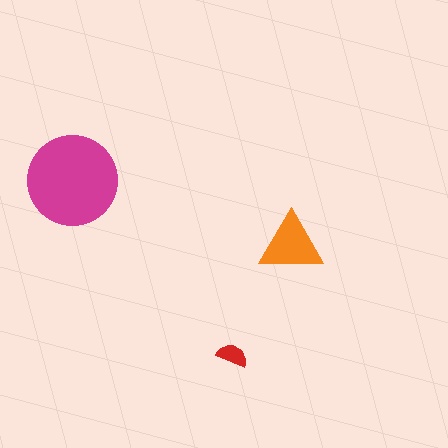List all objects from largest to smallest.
The magenta circle, the orange triangle, the red semicircle.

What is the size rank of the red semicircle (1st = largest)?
3rd.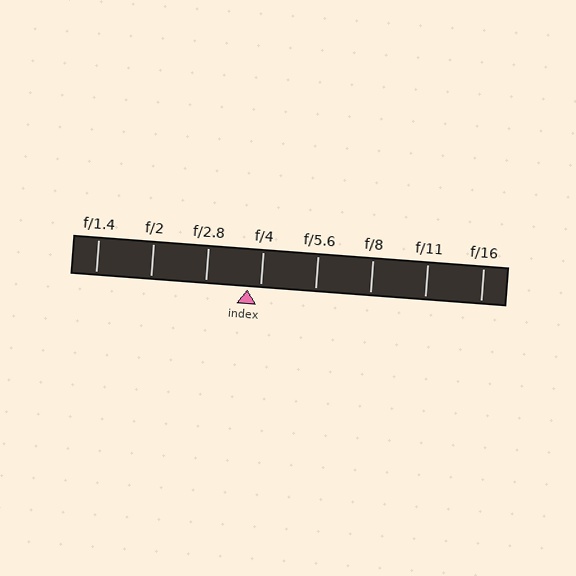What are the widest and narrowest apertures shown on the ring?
The widest aperture shown is f/1.4 and the narrowest is f/16.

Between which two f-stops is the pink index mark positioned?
The index mark is between f/2.8 and f/4.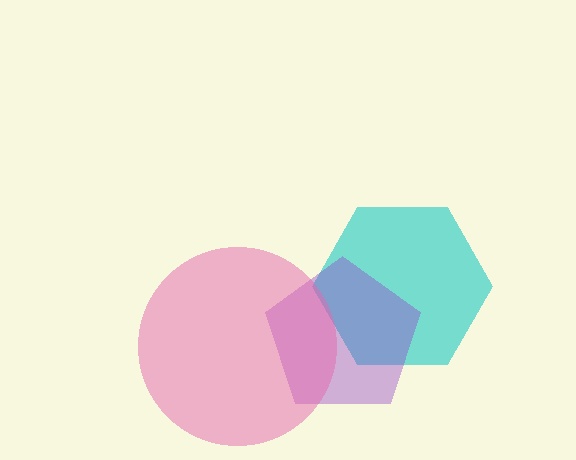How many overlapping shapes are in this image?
There are 3 overlapping shapes in the image.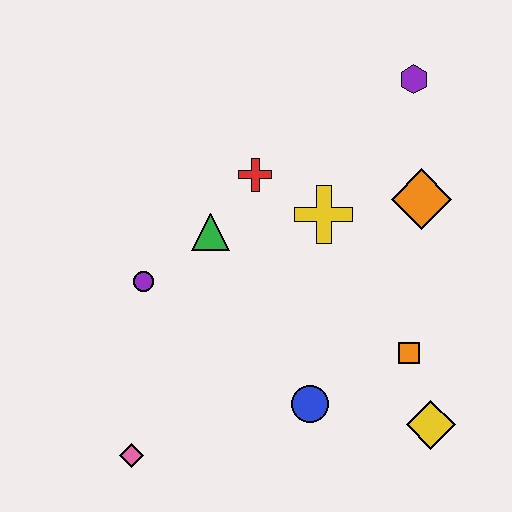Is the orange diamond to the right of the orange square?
Yes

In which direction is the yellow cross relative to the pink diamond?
The yellow cross is above the pink diamond.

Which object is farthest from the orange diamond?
The pink diamond is farthest from the orange diamond.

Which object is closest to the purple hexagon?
The orange diamond is closest to the purple hexagon.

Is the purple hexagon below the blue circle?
No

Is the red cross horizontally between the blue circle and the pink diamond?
Yes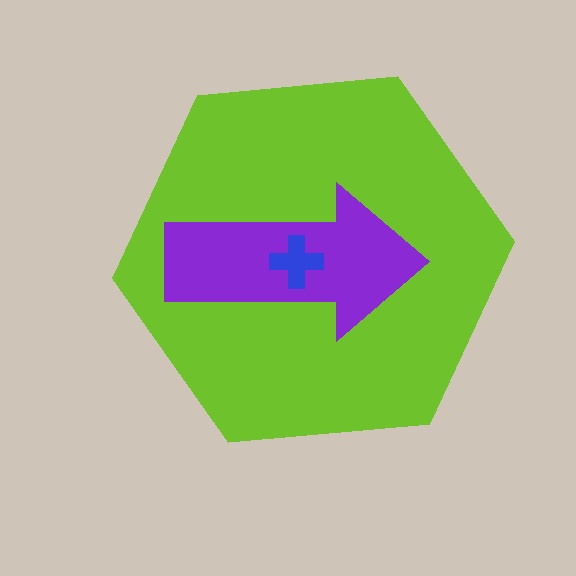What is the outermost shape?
The lime hexagon.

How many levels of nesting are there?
3.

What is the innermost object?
The blue cross.